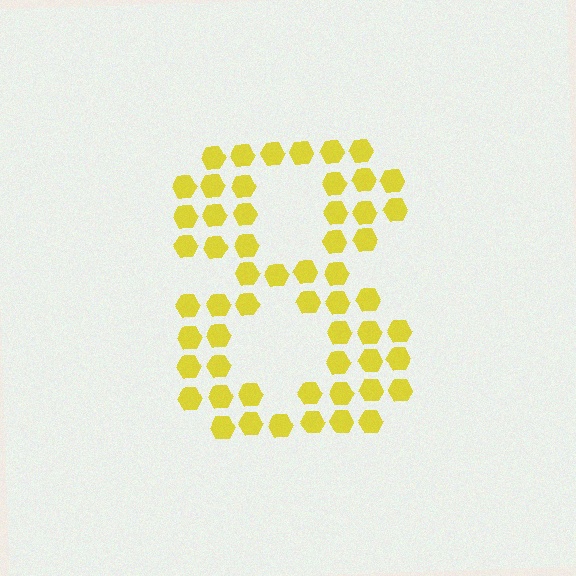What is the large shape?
The large shape is the digit 8.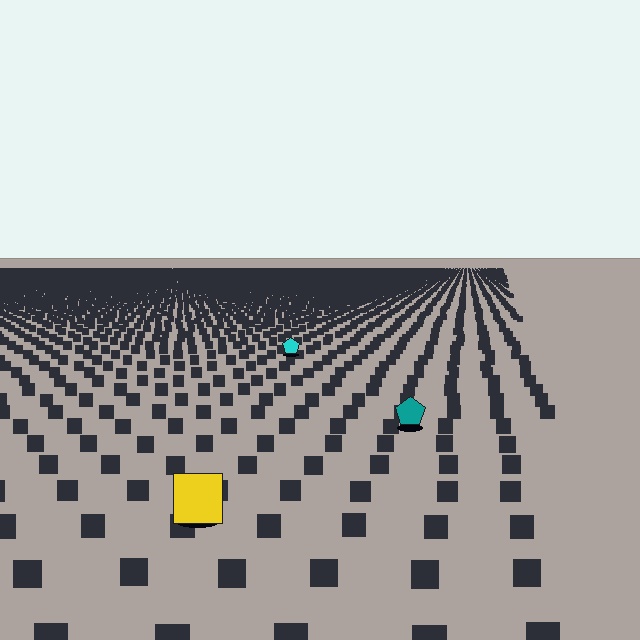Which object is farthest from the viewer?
The cyan pentagon is farthest from the viewer. It appears smaller and the ground texture around it is denser.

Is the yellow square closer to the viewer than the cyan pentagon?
Yes. The yellow square is closer — you can tell from the texture gradient: the ground texture is coarser near it.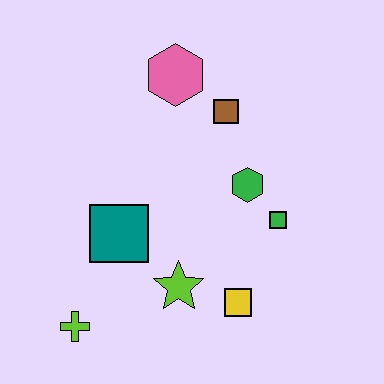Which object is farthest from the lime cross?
The pink hexagon is farthest from the lime cross.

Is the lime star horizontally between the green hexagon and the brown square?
No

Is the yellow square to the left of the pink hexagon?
No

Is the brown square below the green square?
No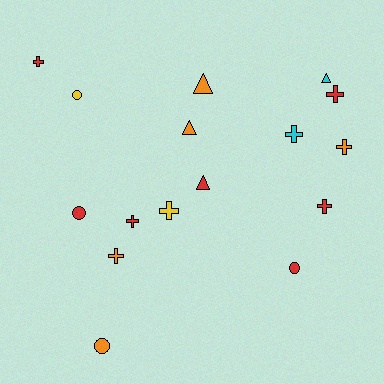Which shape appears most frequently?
Cross, with 8 objects.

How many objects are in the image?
There are 16 objects.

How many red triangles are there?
There is 1 red triangle.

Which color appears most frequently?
Red, with 7 objects.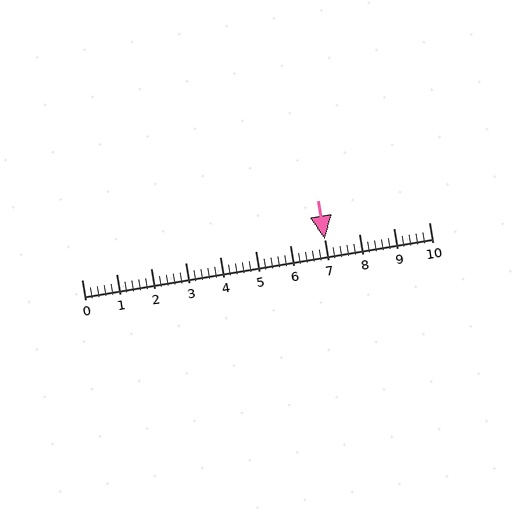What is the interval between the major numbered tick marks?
The major tick marks are spaced 1 units apart.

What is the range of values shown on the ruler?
The ruler shows values from 0 to 10.